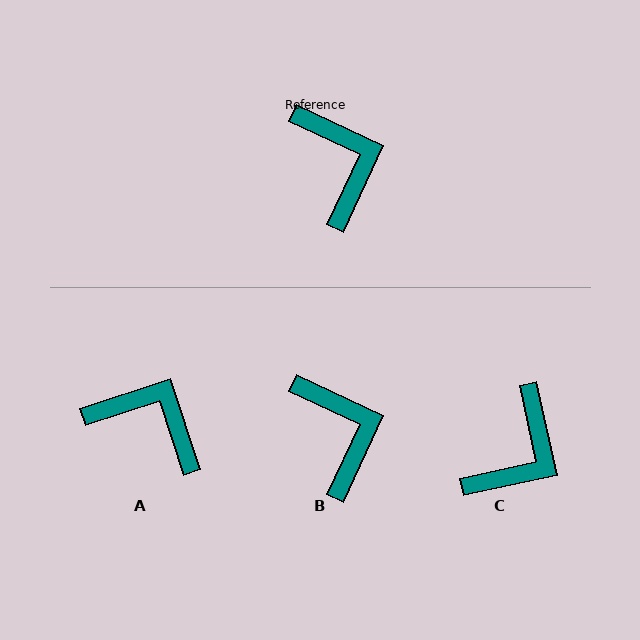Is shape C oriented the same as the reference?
No, it is off by about 53 degrees.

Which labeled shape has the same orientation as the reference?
B.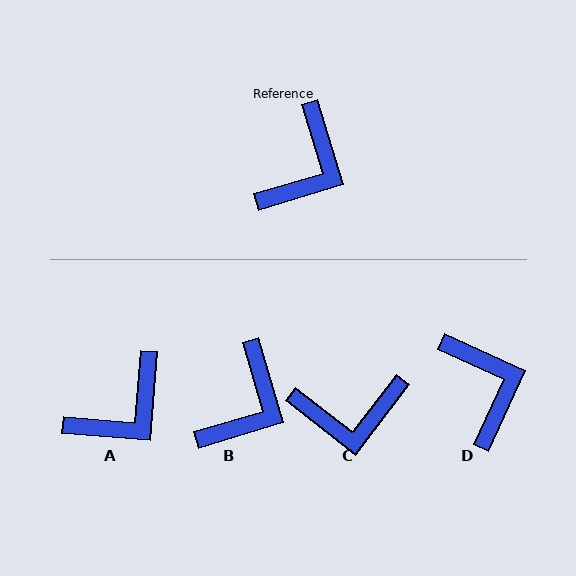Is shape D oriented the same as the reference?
No, it is off by about 49 degrees.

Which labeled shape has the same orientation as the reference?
B.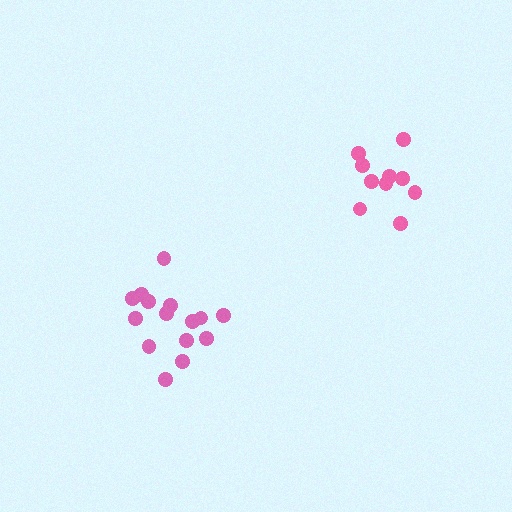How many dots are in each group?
Group 1: 15 dots, Group 2: 10 dots (25 total).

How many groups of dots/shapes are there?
There are 2 groups.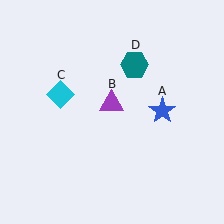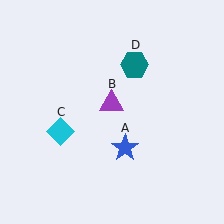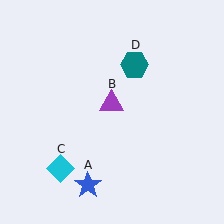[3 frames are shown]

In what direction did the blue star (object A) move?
The blue star (object A) moved down and to the left.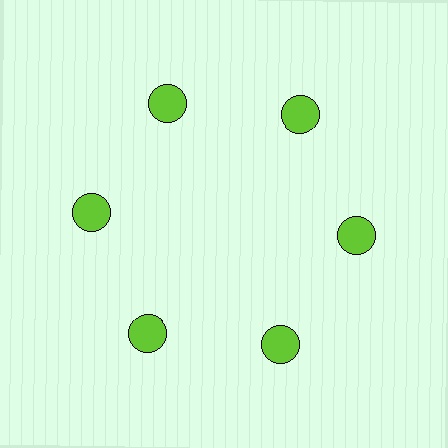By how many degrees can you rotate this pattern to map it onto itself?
The pattern maps onto itself every 60 degrees of rotation.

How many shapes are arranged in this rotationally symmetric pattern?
There are 6 shapes, arranged in 6 groups of 1.